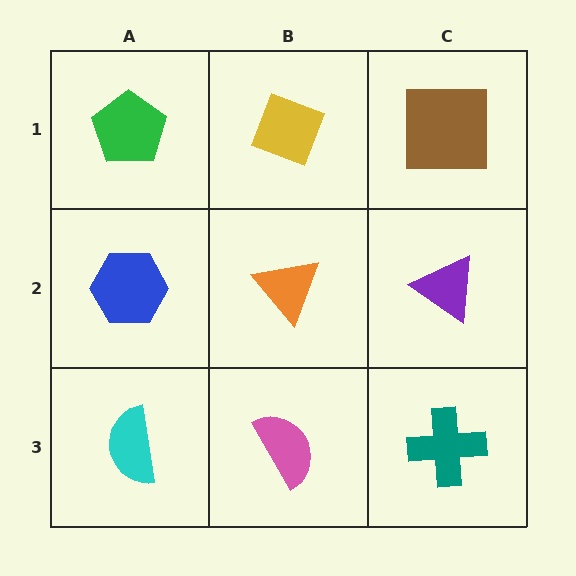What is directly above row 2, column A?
A green pentagon.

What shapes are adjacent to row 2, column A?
A green pentagon (row 1, column A), a cyan semicircle (row 3, column A), an orange triangle (row 2, column B).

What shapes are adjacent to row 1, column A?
A blue hexagon (row 2, column A), a yellow diamond (row 1, column B).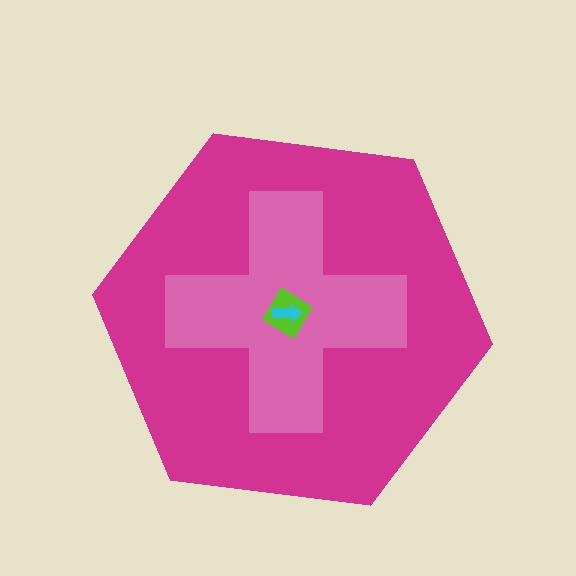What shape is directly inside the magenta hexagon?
The pink cross.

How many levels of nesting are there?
4.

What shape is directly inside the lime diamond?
The cyan arrow.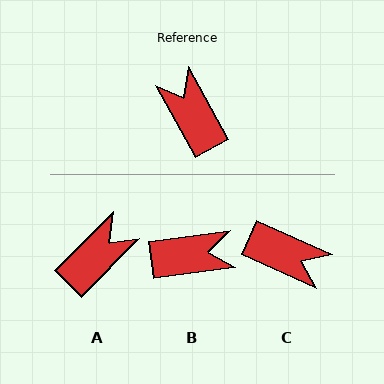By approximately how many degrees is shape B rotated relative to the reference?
Approximately 111 degrees clockwise.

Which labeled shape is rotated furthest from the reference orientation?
C, about 144 degrees away.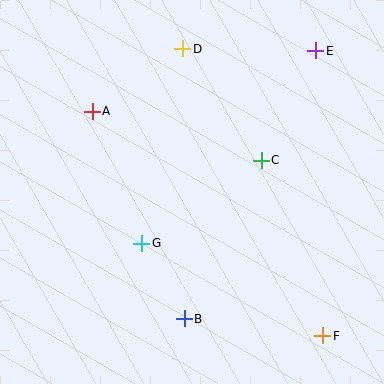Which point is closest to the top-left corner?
Point A is closest to the top-left corner.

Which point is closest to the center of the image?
Point G at (142, 243) is closest to the center.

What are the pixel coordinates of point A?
Point A is at (92, 111).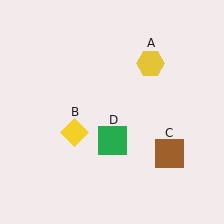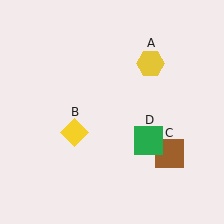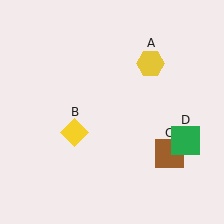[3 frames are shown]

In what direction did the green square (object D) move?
The green square (object D) moved right.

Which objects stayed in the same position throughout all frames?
Yellow hexagon (object A) and yellow diamond (object B) and brown square (object C) remained stationary.